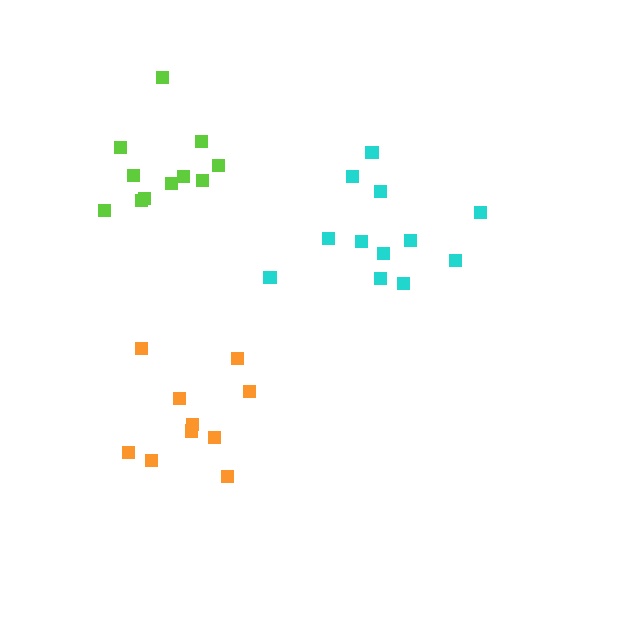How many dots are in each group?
Group 1: 12 dots, Group 2: 10 dots, Group 3: 11 dots (33 total).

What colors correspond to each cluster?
The clusters are colored: cyan, orange, lime.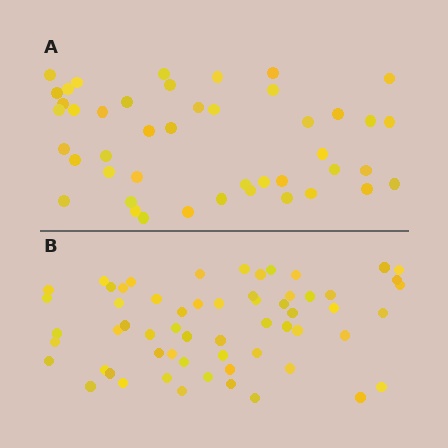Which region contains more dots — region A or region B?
Region B (the bottom region) has more dots.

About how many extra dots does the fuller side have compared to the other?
Region B has approximately 15 more dots than region A.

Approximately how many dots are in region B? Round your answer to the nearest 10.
About 60 dots.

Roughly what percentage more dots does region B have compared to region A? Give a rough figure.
About 35% more.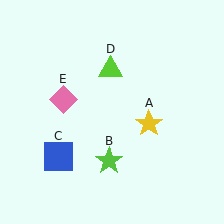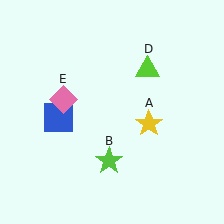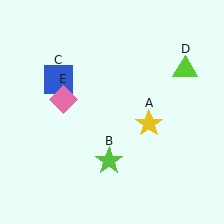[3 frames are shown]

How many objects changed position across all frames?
2 objects changed position: blue square (object C), lime triangle (object D).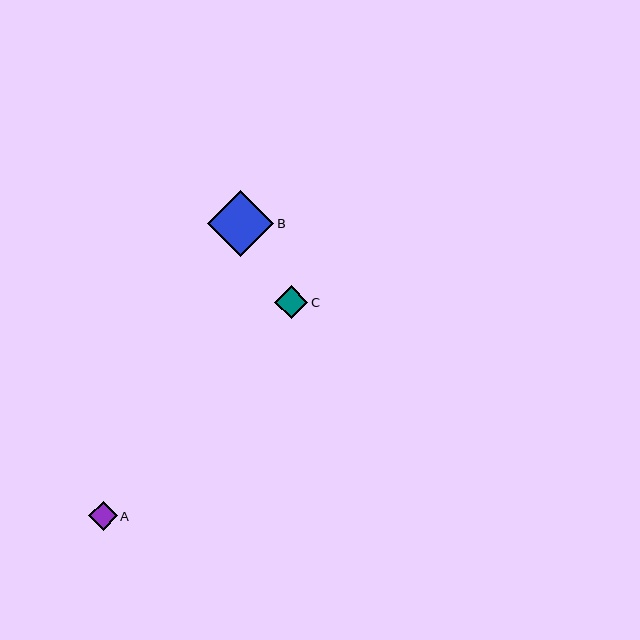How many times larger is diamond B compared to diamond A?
Diamond B is approximately 2.3 times the size of diamond A.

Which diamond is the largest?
Diamond B is the largest with a size of approximately 66 pixels.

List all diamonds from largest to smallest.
From largest to smallest: B, C, A.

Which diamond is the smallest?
Diamond A is the smallest with a size of approximately 29 pixels.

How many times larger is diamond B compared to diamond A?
Diamond B is approximately 2.3 times the size of diamond A.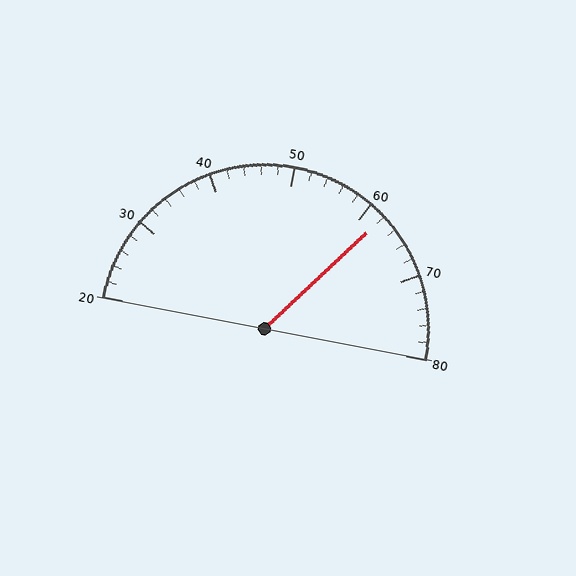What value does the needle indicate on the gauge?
The needle indicates approximately 62.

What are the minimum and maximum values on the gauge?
The gauge ranges from 20 to 80.